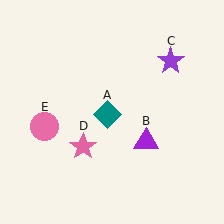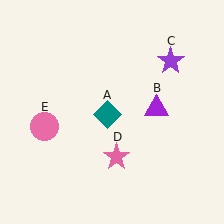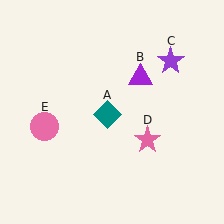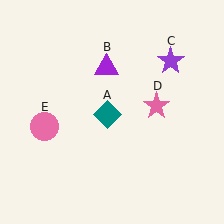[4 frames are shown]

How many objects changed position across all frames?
2 objects changed position: purple triangle (object B), pink star (object D).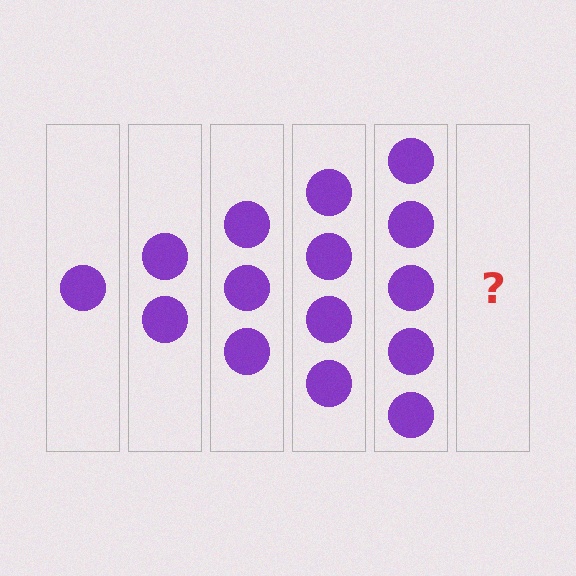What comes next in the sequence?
The next element should be 6 circles.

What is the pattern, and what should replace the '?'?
The pattern is that each step adds one more circle. The '?' should be 6 circles.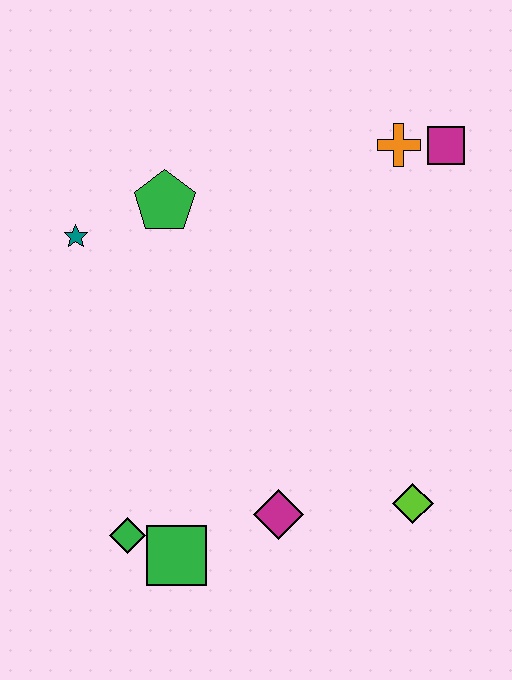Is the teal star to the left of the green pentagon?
Yes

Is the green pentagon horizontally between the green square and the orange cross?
No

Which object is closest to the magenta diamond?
The green square is closest to the magenta diamond.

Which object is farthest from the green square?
The magenta square is farthest from the green square.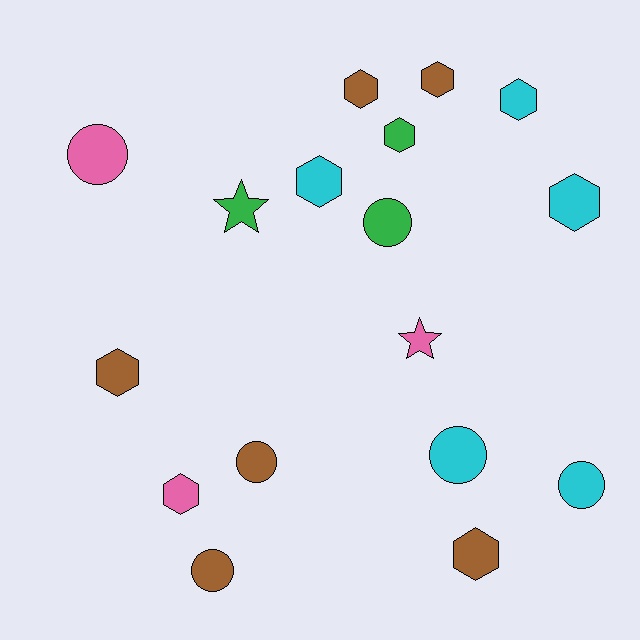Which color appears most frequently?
Brown, with 6 objects.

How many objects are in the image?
There are 17 objects.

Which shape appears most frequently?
Hexagon, with 9 objects.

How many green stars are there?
There is 1 green star.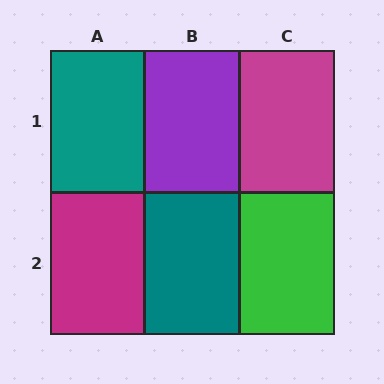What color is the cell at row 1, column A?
Teal.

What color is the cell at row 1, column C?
Magenta.